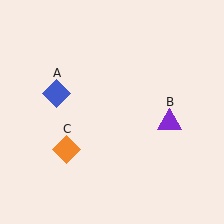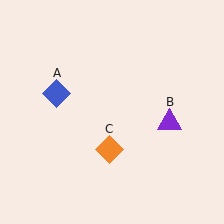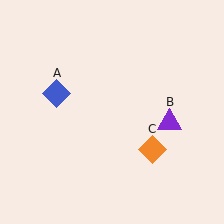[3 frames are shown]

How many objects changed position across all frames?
1 object changed position: orange diamond (object C).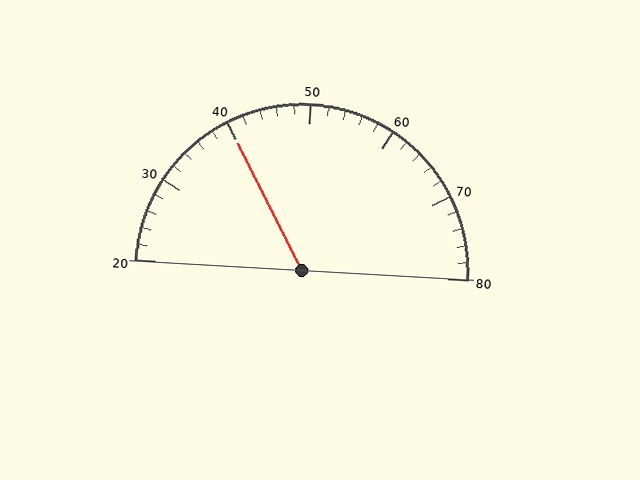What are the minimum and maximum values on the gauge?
The gauge ranges from 20 to 80.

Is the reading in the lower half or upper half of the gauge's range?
The reading is in the lower half of the range (20 to 80).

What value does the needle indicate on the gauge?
The needle indicates approximately 40.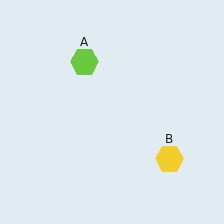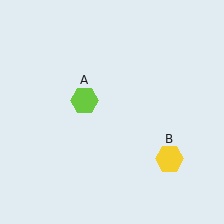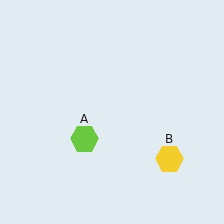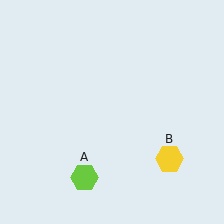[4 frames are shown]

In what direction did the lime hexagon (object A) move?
The lime hexagon (object A) moved down.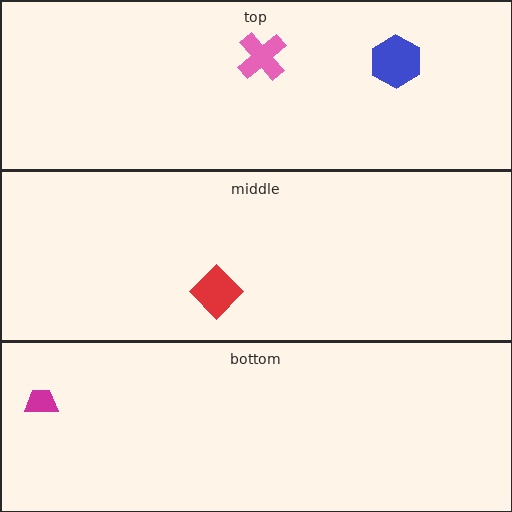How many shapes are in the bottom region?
1.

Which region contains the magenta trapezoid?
The bottom region.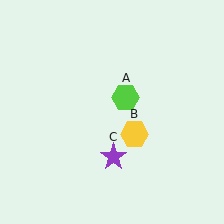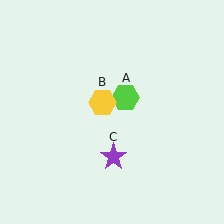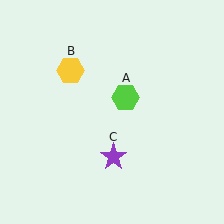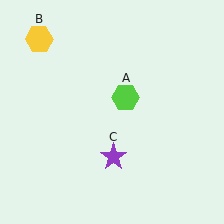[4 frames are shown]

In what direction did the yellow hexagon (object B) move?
The yellow hexagon (object B) moved up and to the left.